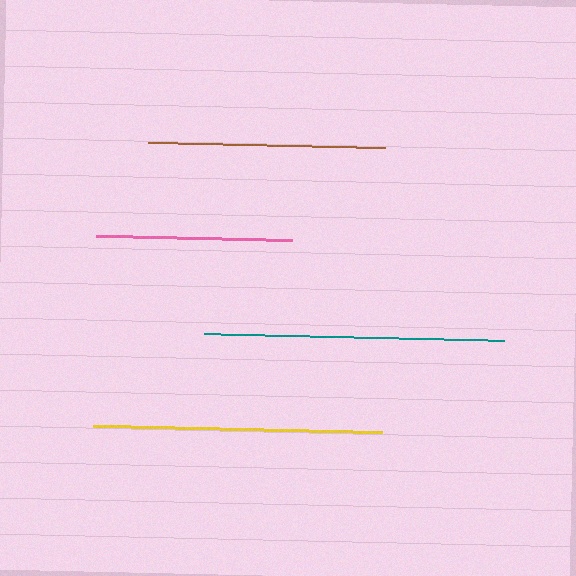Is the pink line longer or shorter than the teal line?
The teal line is longer than the pink line.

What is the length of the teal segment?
The teal segment is approximately 299 pixels long.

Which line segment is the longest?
The teal line is the longest at approximately 299 pixels.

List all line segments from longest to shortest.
From longest to shortest: teal, yellow, brown, pink.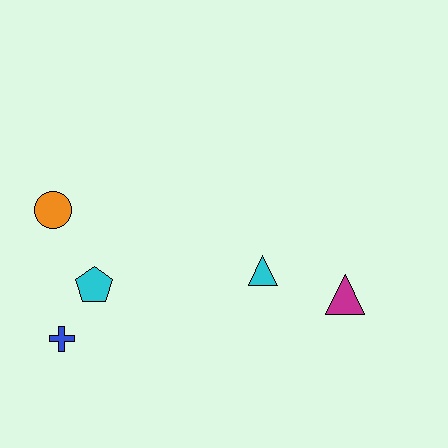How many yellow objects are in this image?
There are no yellow objects.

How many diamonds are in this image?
There are no diamonds.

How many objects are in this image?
There are 5 objects.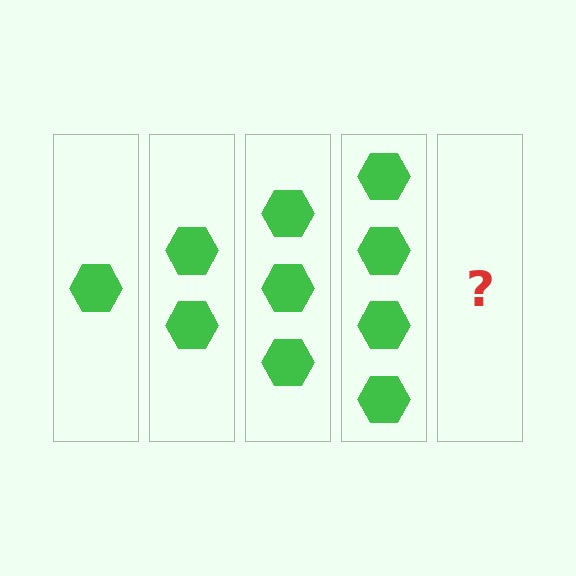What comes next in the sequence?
The next element should be 5 hexagons.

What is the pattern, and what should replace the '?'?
The pattern is that each step adds one more hexagon. The '?' should be 5 hexagons.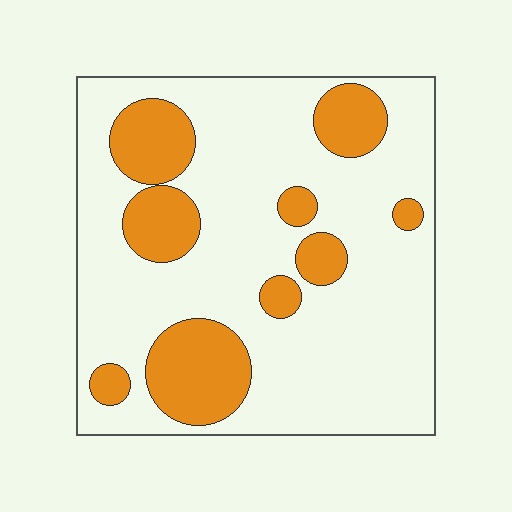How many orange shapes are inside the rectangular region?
9.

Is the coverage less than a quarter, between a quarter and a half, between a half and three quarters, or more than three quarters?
Less than a quarter.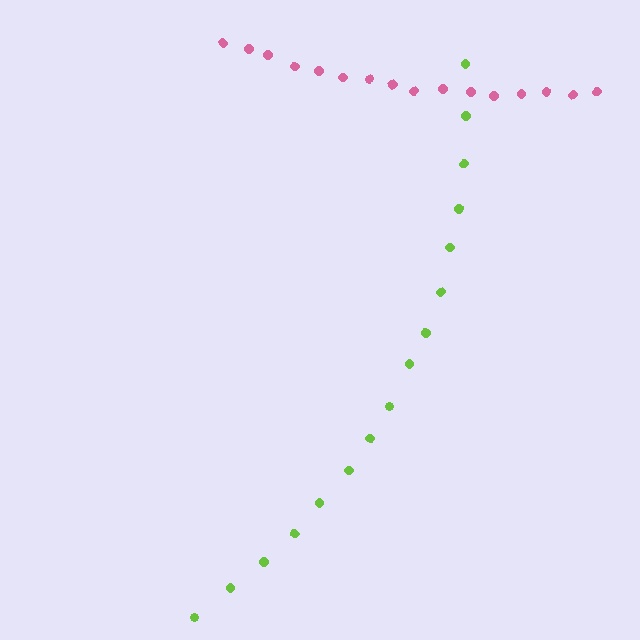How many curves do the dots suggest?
There are 2 distinct paths.